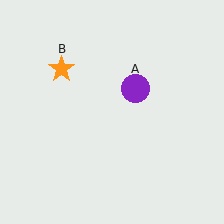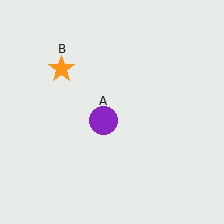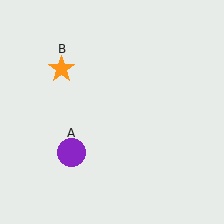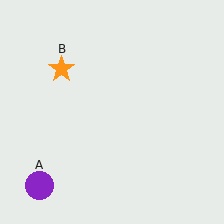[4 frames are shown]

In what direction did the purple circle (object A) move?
The purple circle (object A) moved down and to the left.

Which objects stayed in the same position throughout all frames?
Orange star (object B) remained stationary.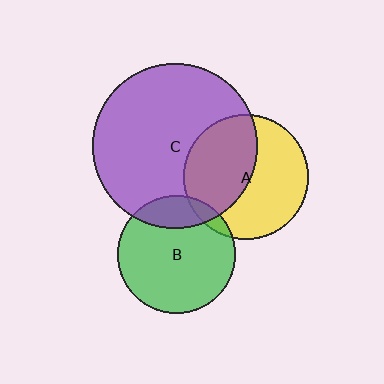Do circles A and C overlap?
Yes.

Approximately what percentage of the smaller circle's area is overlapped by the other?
Approximately 45%.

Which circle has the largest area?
Circle C (purple).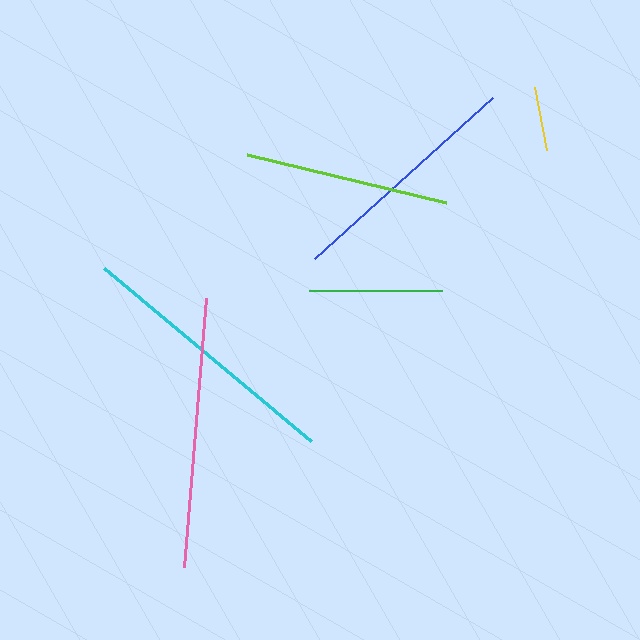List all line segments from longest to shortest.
From longest to shortest: pink, cyan, blue, lime, green, yellow.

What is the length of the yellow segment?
The yellow segment is approximately 65 pixels long.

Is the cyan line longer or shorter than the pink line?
The pink line is longer than the cyan line.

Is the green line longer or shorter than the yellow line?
The green line is longer than the yellow line.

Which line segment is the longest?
The pink line is the longest at approximately 270 pixels.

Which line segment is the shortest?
The yellow line is the shortest at approximately 65 pixels.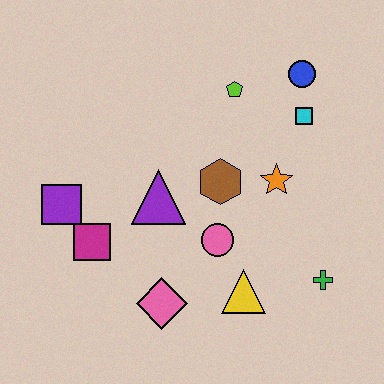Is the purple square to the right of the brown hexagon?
No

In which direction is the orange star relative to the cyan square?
The orange star is below the cyan square.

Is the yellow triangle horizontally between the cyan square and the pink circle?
Yes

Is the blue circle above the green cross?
Yes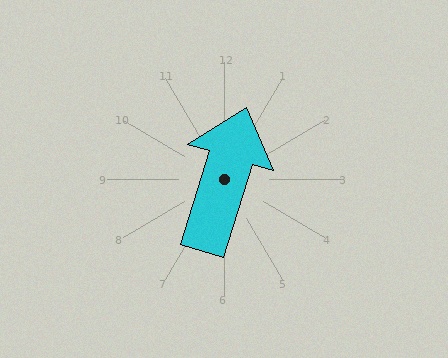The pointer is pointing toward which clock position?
Roughly 1 o'clock.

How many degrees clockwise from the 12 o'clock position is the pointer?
Approximately 17 degrees.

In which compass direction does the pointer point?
North.